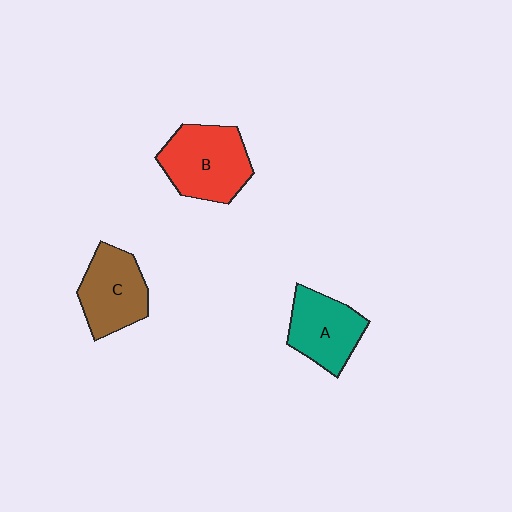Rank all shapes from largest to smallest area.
From largest to smallest: B (red), C (brown), A (teal).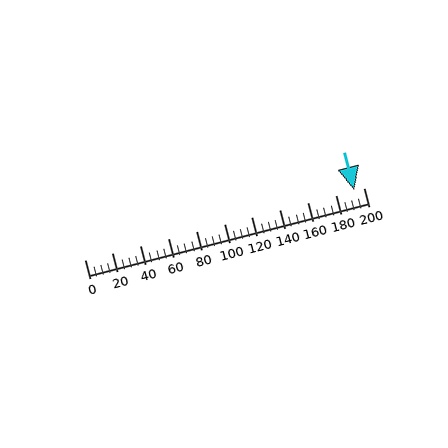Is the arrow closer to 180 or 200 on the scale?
The arrow is closer to 200.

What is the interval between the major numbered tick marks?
The major tick marks are spaced 20 units apart.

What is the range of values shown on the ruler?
The ruler shows values from 0 to 200.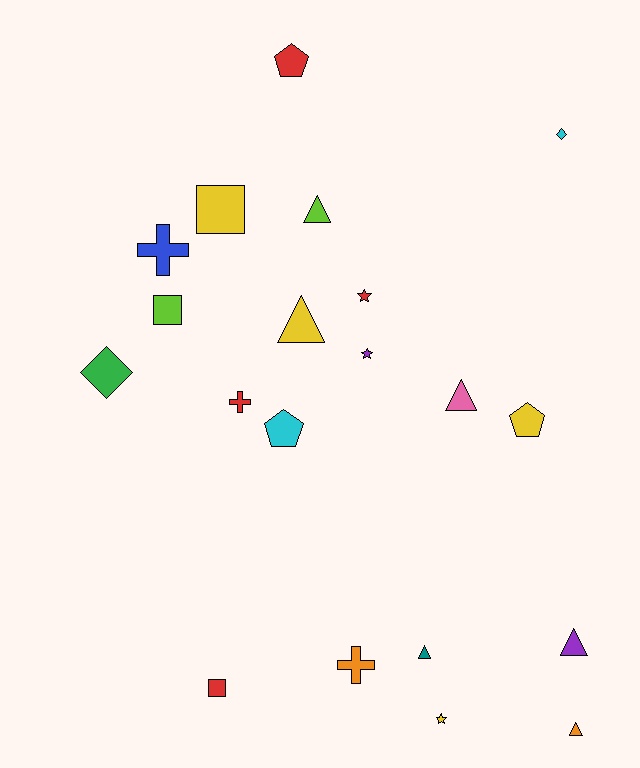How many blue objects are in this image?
There is 1 blue object.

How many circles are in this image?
There are no circles.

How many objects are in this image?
There are 20 objects.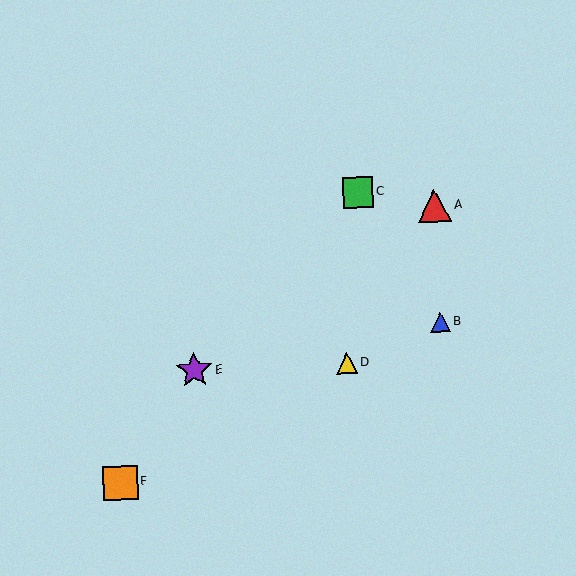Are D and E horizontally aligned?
Yes, both are at y≈363.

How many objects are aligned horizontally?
2 objects (D, E) are aligned horizontally.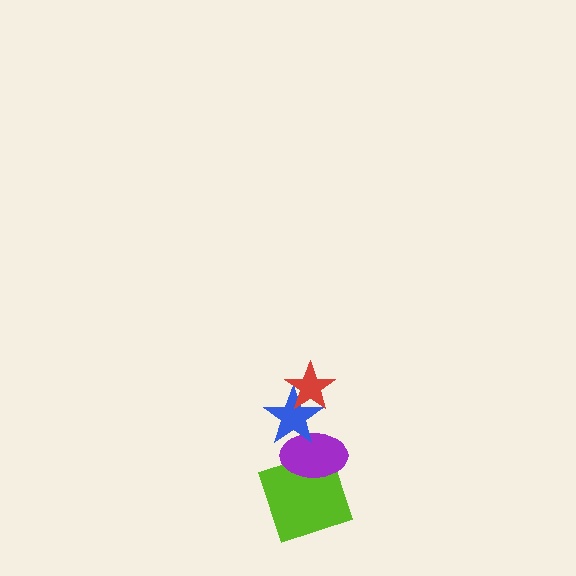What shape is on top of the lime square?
The purple ellipse is on top of the lime square.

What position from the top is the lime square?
The lime square is 4th from the top.